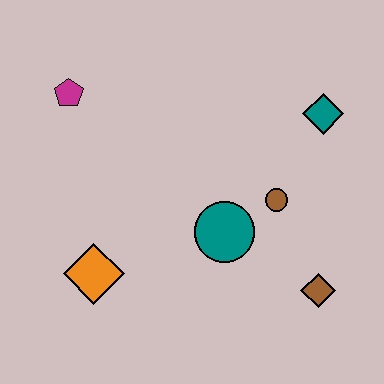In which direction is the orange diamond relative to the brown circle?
The orange diamond is to the left of the brown circle.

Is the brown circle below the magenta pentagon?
Yes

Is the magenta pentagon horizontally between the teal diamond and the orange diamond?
No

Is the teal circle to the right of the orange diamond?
Yes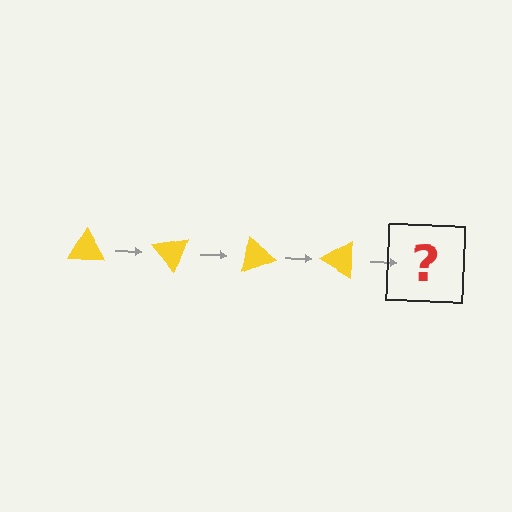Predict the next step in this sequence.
The next step is a yellow triangle rotated 200 degrees.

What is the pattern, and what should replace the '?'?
The pattern is that the triangle rotates 50 degrees each step. The '?' should be a yellow triangle rotated 200 degrees.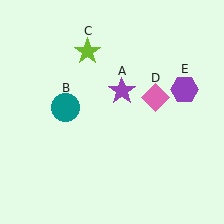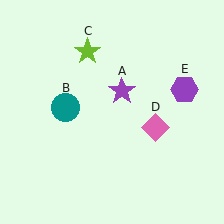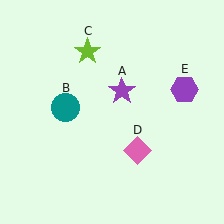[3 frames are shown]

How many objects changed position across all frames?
1 object changed position: pink diamond (object D).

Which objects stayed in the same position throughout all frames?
Purple star (object A) and teal circle (object B) and lime star (object C) and purple hexagon (object E) remained stationary.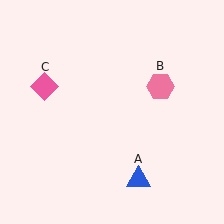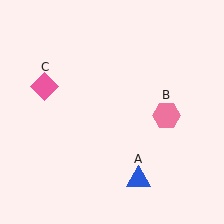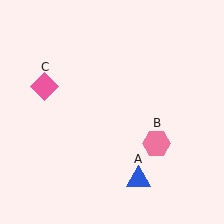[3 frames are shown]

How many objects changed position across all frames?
1 object changed position: pink hexagon (object B).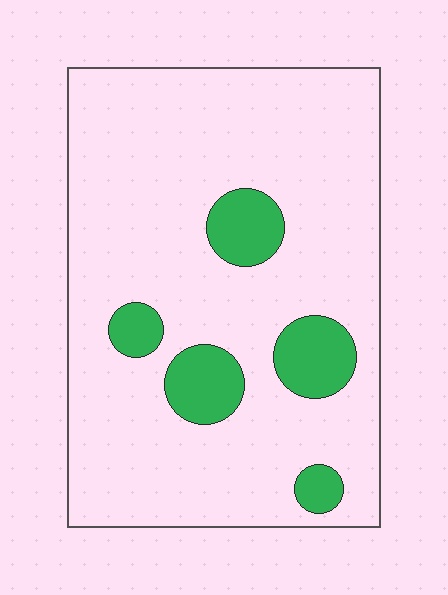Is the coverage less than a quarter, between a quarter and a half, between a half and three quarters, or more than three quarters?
Less than a quarter.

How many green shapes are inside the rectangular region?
5.